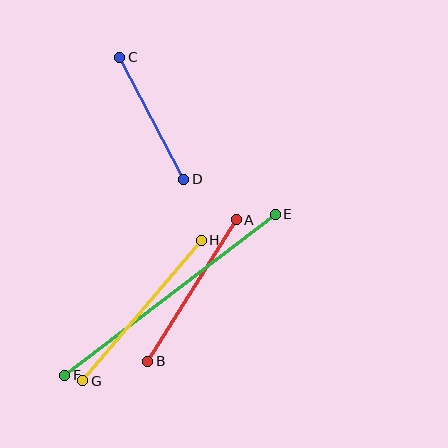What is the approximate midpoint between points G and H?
The midpoint is at approximately (142, 310) pixels.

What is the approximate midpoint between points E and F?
The midpoint is at approximately (170, 295) pixels.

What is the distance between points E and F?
The distance is approximately 266 pixels.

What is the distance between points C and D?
The distance is approximately 138 pixels.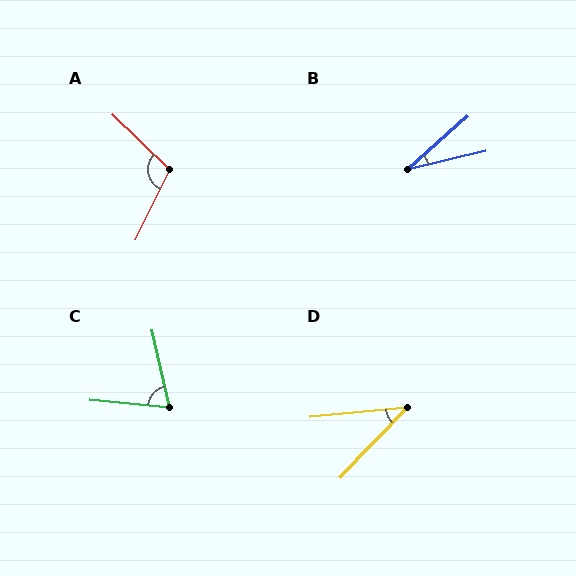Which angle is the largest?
A, at approximately 108 degrees.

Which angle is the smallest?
B, at approximately 28 degrees.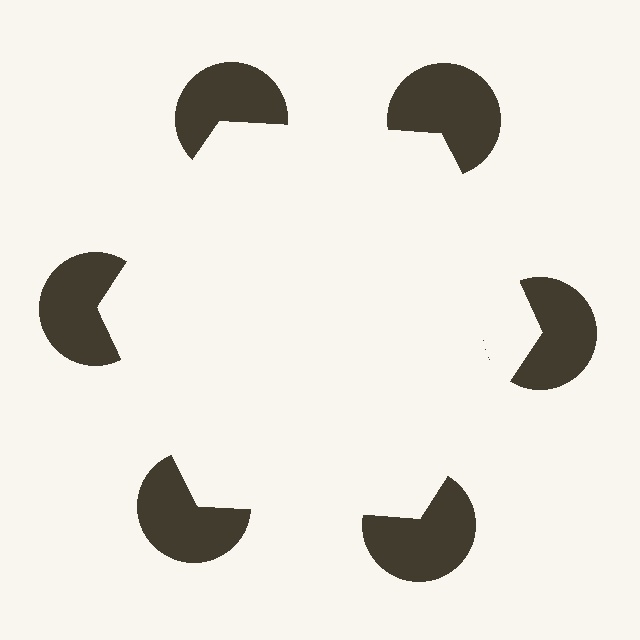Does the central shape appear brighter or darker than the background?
It typically appears slightly brighter than the background, even though no actual brightness change is drawn.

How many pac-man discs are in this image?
There are 6 — one at each vertex of the illusory hexagon.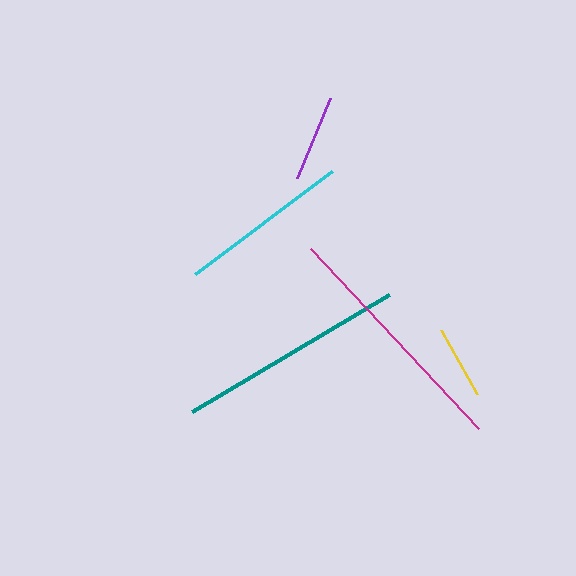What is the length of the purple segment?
The purple segment is approximately 87 pixels long.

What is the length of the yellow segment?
The yellow segment is approximately 73 pixels long.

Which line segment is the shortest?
The yellow line is the shortest at approximately 73 pixels.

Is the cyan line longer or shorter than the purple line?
The cyan line is longer than the purple line.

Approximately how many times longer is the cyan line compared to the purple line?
The cyan line is approximately 2.0 times the length of the purple line.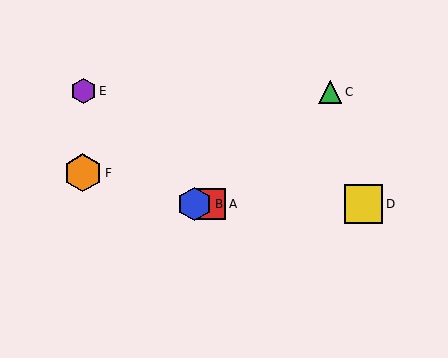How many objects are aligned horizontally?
3 objects (A, B, D) are aligned horizontally.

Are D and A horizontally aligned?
Yes, both are at y≈204.